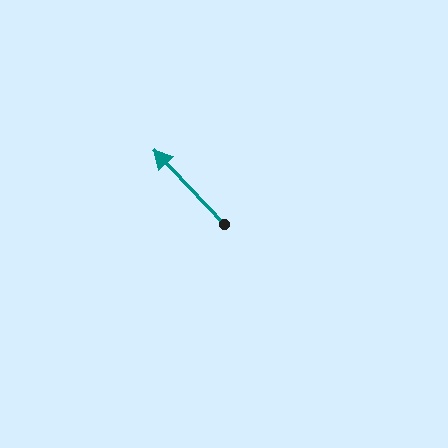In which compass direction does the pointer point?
Northwest.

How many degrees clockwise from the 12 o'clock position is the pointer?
Approximately 317 degrees.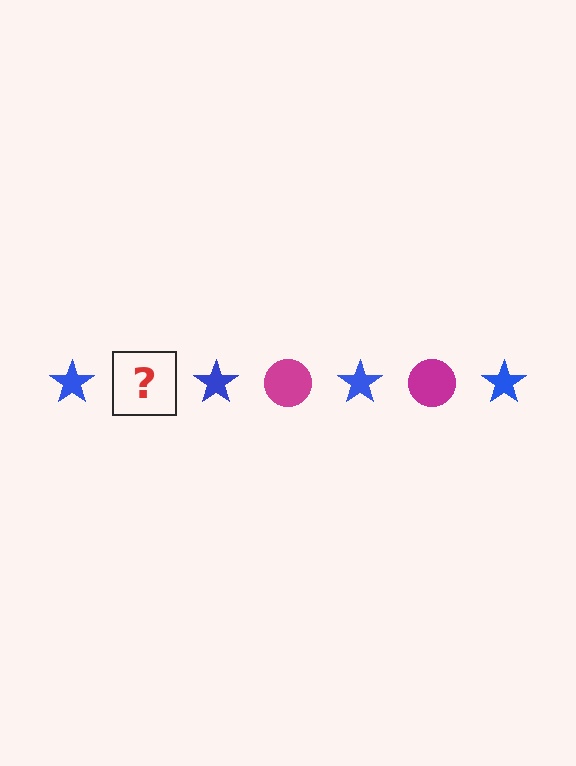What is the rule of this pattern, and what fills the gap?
The rule is that the pattern alternates between blue star and magenta circle. The gap should be filled with a magenta circle.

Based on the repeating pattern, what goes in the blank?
The blank should be a magenta circle.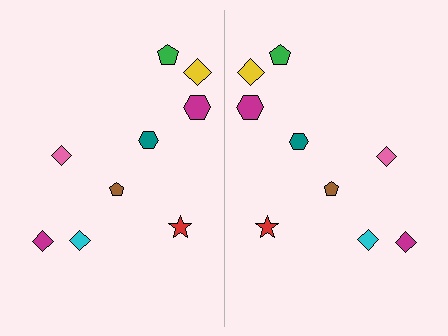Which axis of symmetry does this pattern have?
The pattern has a vertical axis of symmetry running through the center of the image.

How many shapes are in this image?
There are 18 shapes in this image.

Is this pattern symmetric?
Yes, this pattern has bilateral (reflection) symmetry.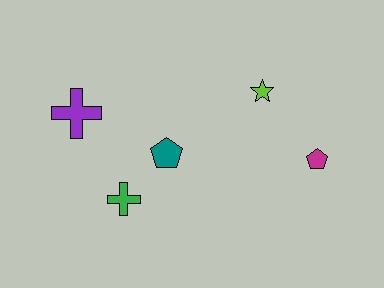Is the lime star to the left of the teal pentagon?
No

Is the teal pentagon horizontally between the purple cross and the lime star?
Yes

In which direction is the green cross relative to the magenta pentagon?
The green cross is to the left of the magenta pentagon.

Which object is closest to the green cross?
The teal pentagon is closest to the green cross.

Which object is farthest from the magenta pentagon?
The purple cross is farthest from the magenta pentagon.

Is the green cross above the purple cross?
No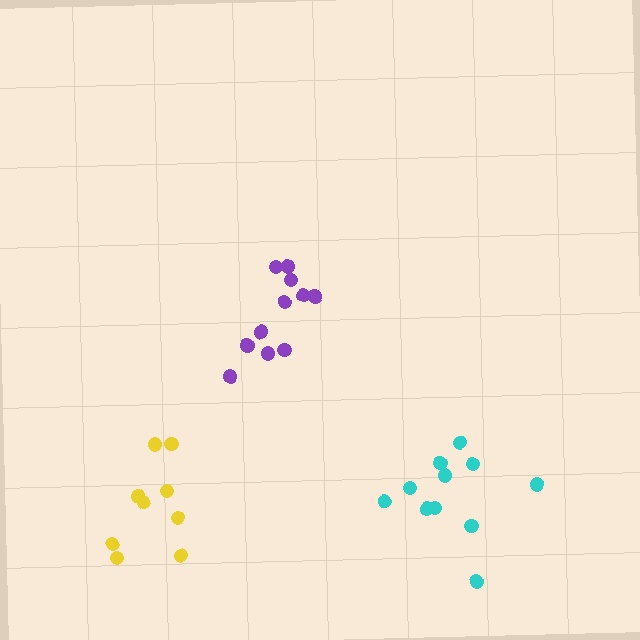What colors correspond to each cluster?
The clusters are colored: yellow, cyan, purple.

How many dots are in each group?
Group 1: 9 dots, Group 2: 11 dots, Group 3: 11 dots (31 total).